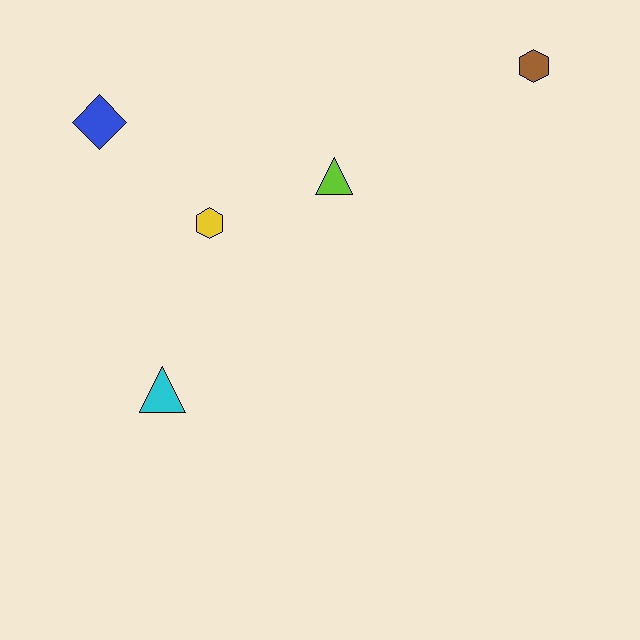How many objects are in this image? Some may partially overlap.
There are 5 objects.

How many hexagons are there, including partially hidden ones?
There are 2 hexagons.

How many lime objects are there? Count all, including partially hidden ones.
There is 1 lime object.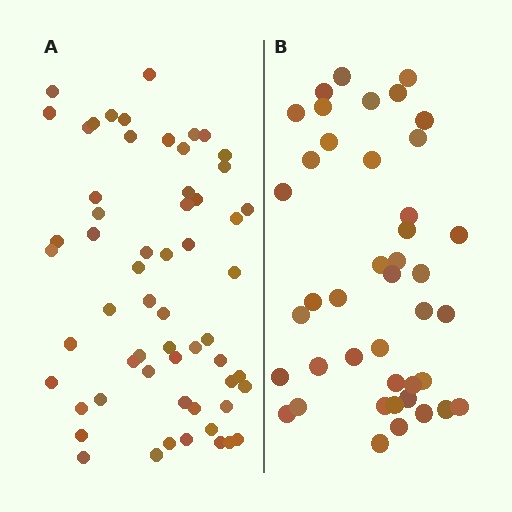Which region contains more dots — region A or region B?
Region A (the left region) has more dots.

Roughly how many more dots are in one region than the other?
Region A has approximately 15 more dots than region B.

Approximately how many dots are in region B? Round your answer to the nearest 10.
About 40 dots. (The exact count is 42, which rounds to 40.)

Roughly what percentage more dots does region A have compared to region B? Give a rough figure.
About 40% more.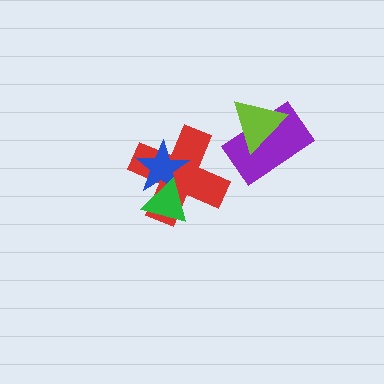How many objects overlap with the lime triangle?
1 object overlaps with the lime triangle.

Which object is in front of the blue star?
The green triangle is in front of the blue star.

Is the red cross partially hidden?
Yes, it is partially covered by another shape.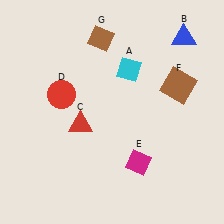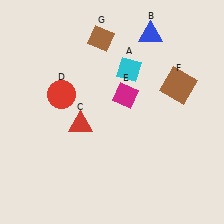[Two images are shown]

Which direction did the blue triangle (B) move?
The blue triangle (B) moved left.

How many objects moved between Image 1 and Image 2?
2 objects moved between the two images.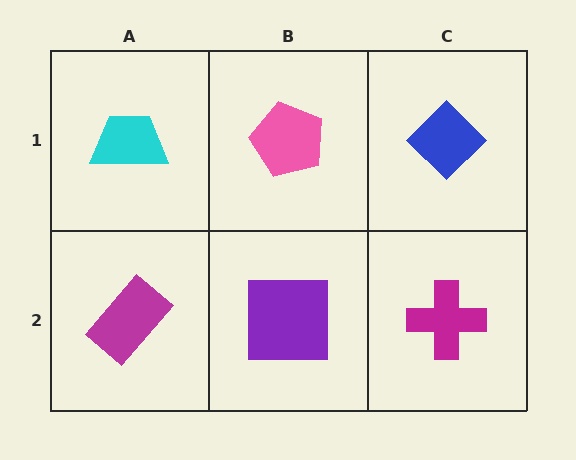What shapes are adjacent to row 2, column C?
A blue diamond (row 1, column C), a purple square (row 2, column B).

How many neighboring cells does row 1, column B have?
3.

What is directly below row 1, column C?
A magenta cross.